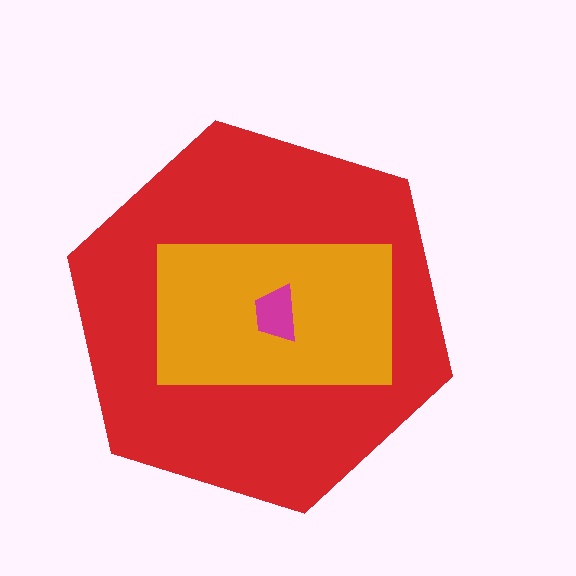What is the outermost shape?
The red hexagon.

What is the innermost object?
The magenta trapezoid.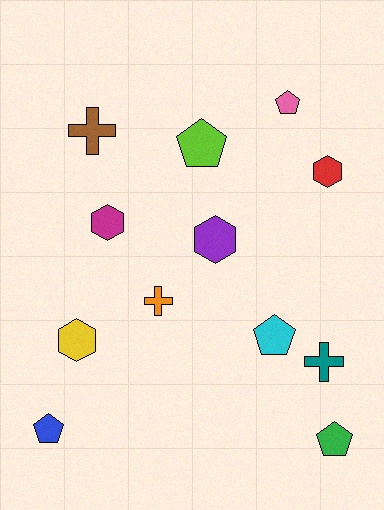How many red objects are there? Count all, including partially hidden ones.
There is 1 red object.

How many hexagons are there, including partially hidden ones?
There are 4 hexagons.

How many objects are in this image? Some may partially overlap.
There are 12 objects.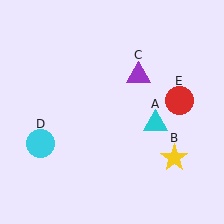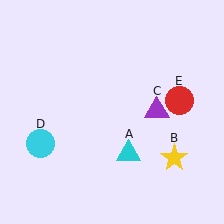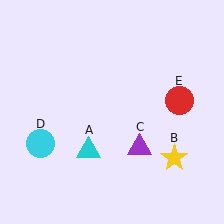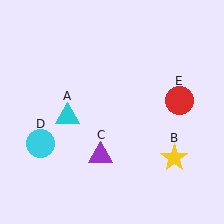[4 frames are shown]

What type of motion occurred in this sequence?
The cyan triangle (object A), purple triangle (object C) rotated clockwise around the center of the scene.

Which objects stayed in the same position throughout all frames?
Yellow star (object B) and cyan circle (object D) and red circle (object E) remained stationary.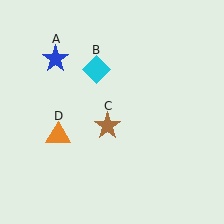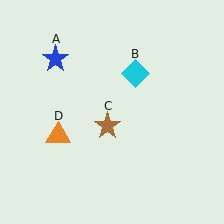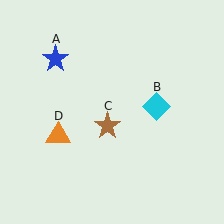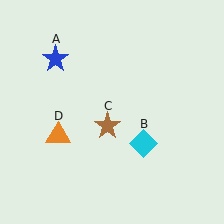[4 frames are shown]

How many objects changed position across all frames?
1 object changed position: cyan diamond (object B).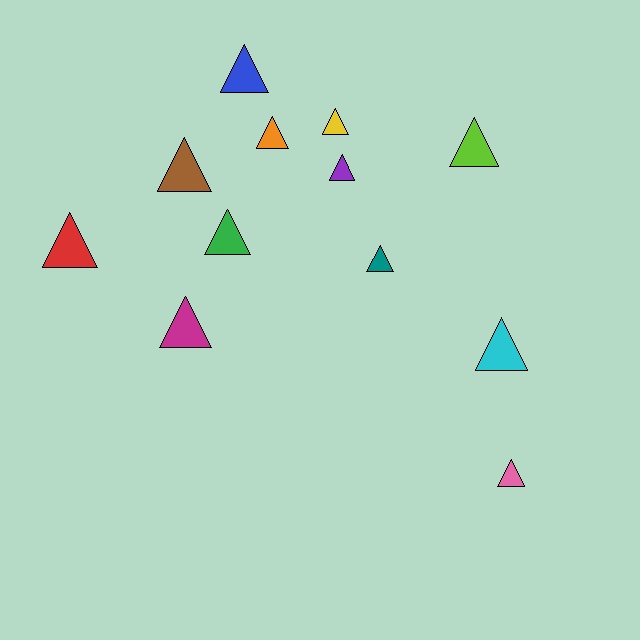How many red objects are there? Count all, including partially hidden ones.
There is 1 red object.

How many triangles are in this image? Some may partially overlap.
There are 12 triangles.